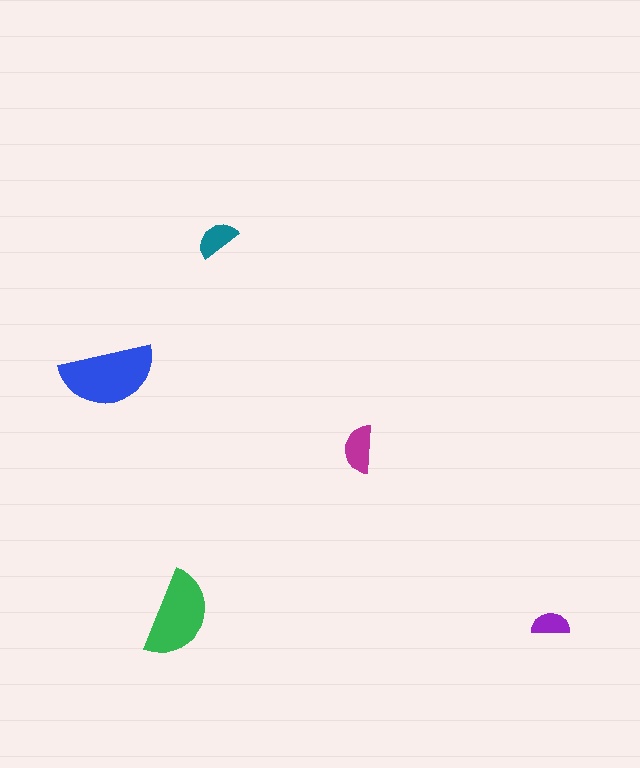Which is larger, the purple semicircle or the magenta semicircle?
The magenta one.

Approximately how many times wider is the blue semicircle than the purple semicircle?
About 2.5 times wider.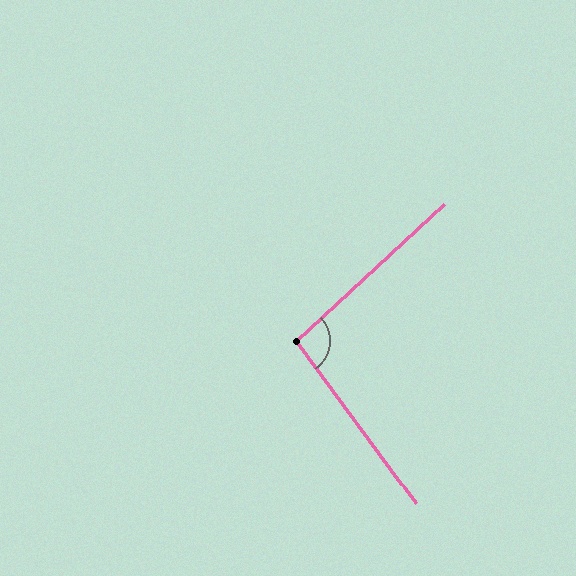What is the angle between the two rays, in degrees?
Approximately 96 degrees.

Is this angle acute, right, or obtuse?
It is obtuse.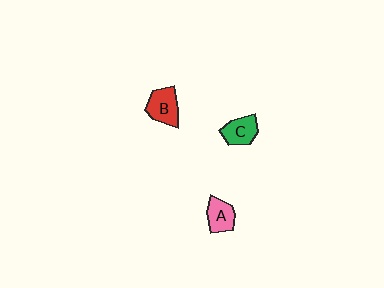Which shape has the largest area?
Shape B (red).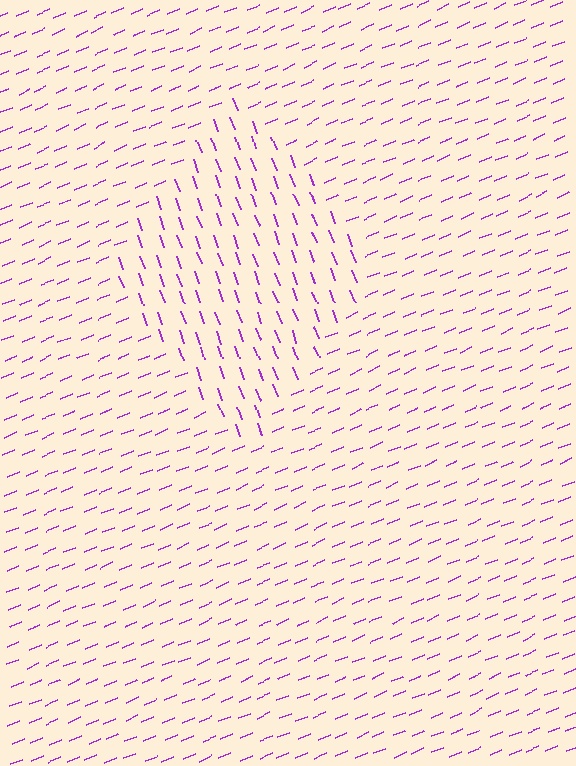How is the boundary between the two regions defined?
The boundary is defined purely by a change in line orientation (approximately 87 degrees difference). All lines are the same color and thickness.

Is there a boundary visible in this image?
Yes, there is a texture boundary formed by a change in line orientation.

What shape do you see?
I see a diamond.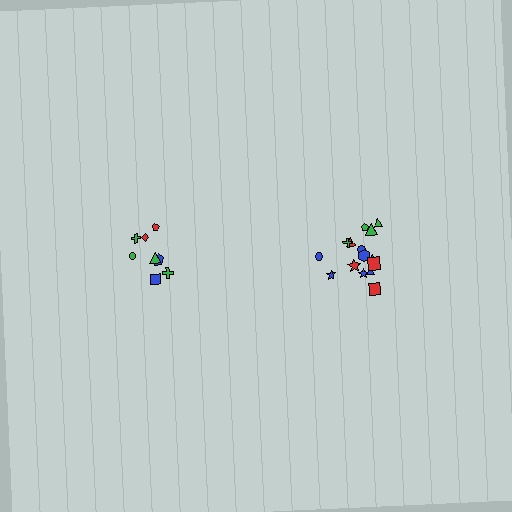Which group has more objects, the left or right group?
The right group.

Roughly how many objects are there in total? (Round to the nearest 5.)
Roughly 25 objects in total.